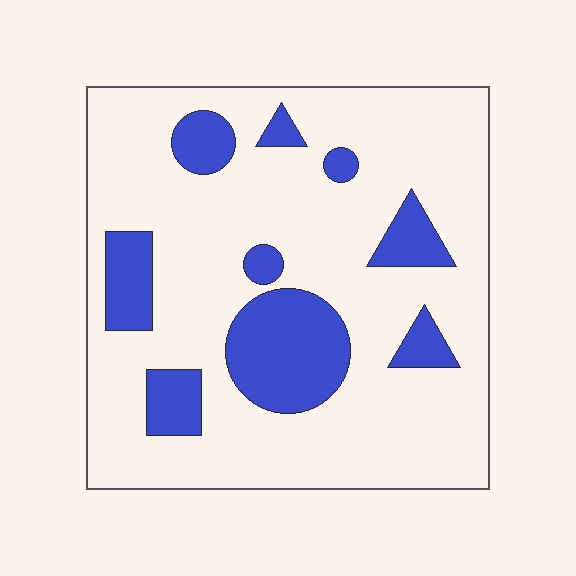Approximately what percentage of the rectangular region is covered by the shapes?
Approximately 20%.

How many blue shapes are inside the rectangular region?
9.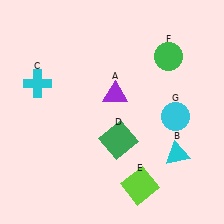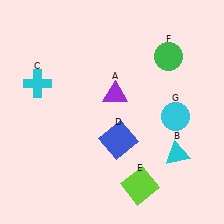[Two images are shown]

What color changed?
The square (D) changed from green in Image 1 to blue in Image 2.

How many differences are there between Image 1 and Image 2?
There is 1 difference between the two images.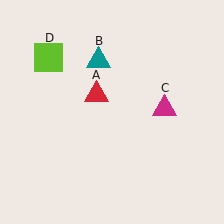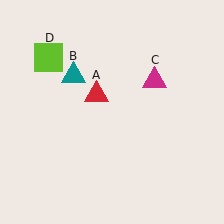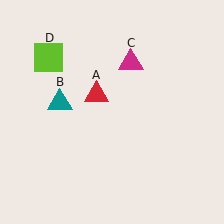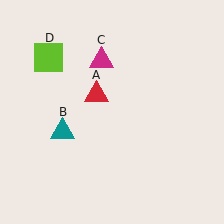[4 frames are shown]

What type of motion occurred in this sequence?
The teal triangle (object B), magenta triangle (object C) rotated counterclockwise around the center of the scene.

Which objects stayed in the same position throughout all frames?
Red triangle (object A) and lime square (object D) remained stationary.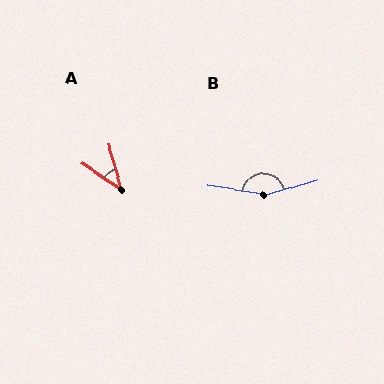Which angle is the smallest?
A, at approximately 39 degrees.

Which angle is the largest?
B, at approximately 156 degrees.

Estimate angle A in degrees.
Approximately 39 degrees.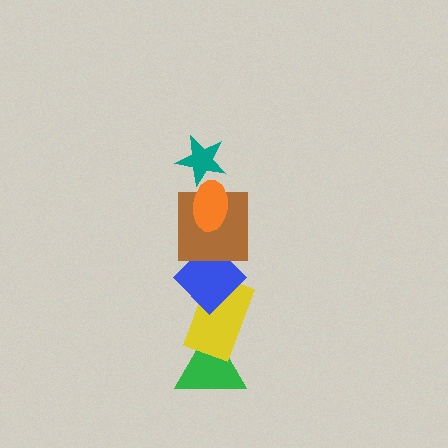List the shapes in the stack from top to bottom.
From top to bottom: the teal star, the orange ellipse, the brown square, the blue diamond, the yellow rectangle, the green triangle.